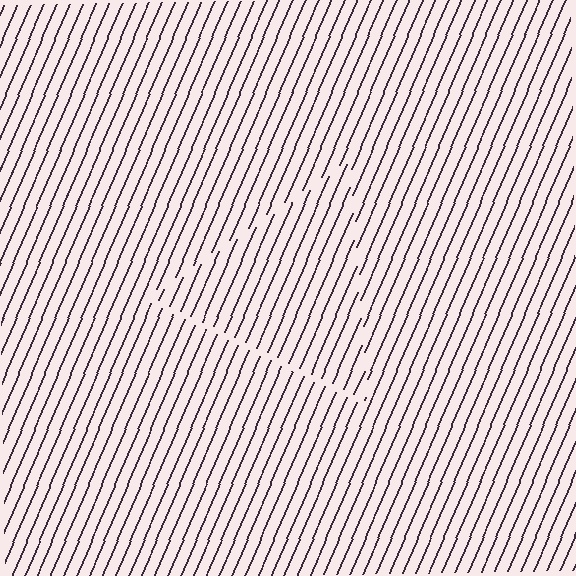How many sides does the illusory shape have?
3 sides — the line-ends trace a triangle.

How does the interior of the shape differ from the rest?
The interior of the shape contains the same grating, shifted by half a period — the contour is defined by the phase discontinuity where line-ends from the inner and outer gratings abut.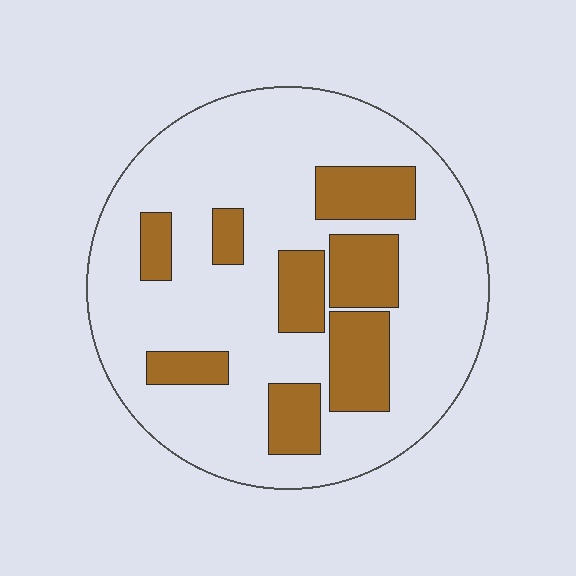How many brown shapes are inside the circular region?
8.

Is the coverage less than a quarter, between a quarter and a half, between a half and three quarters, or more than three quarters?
Less than a quarter.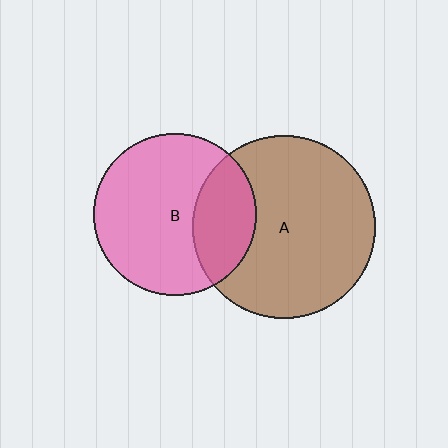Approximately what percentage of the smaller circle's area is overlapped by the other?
Approximately 30%.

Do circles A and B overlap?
Yes.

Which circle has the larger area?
Circle A (brown).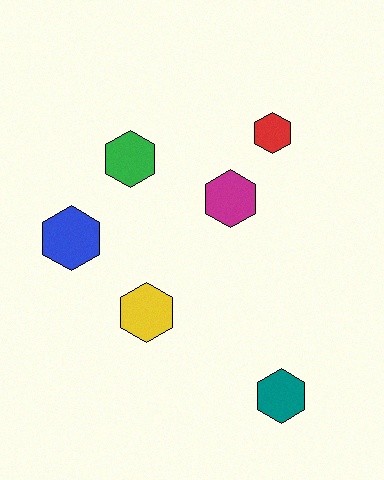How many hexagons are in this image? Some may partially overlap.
There are 6 hexagons.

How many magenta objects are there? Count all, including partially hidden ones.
There is 1 magenta object.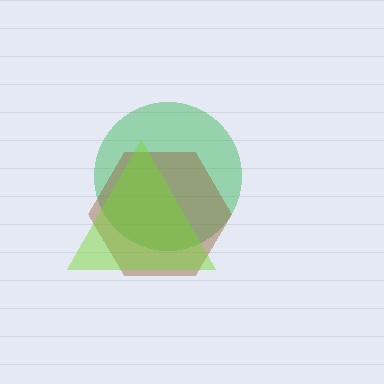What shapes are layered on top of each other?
The layered shapes are: a green circle, a brown hexagon, a lime triangle.